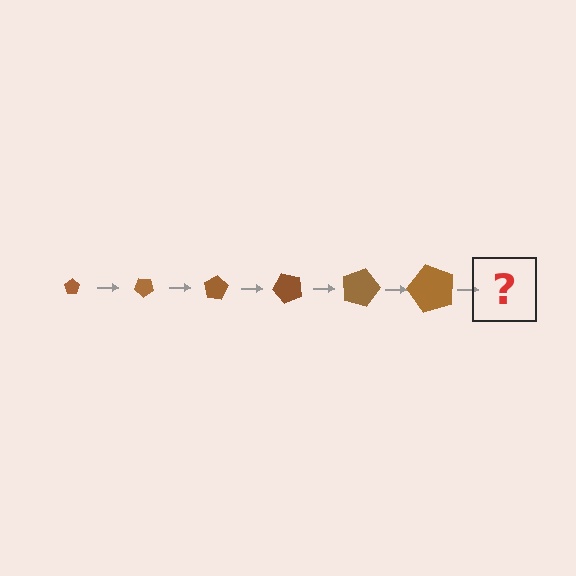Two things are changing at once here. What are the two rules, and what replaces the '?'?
The two rules are that the pentagon grows larger each step and it rotates 40 degrees each step. The '?' should be a pentagon, larger than the previous one and rotated 240 degrees from the start.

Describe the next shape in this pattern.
It should be a pentagon, larger than the previous one and rotated 240 degrees from the start.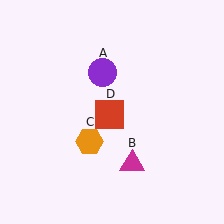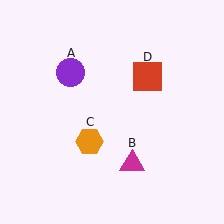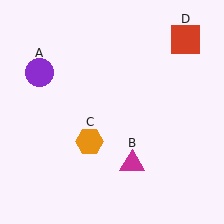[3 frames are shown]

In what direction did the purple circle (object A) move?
The purple circle (object A) moved left.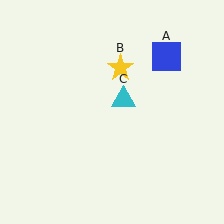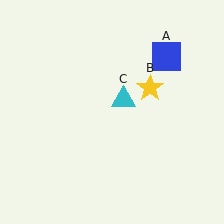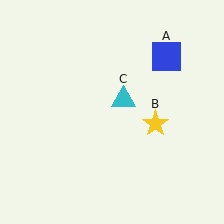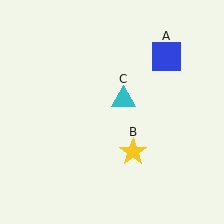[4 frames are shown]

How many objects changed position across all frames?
1 object changed position: yellow star (object B).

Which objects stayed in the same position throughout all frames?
Blue square (object A) and cyan triangle (object C) remained stationary.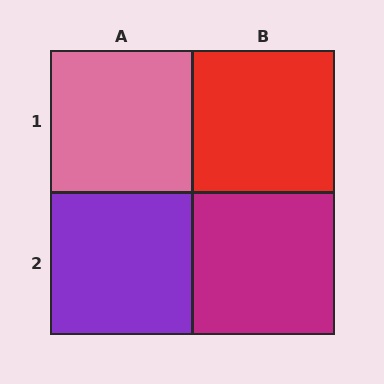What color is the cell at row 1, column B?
Red.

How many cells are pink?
1 cell is pink.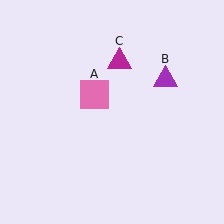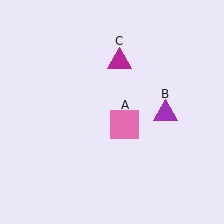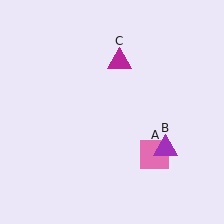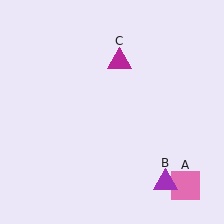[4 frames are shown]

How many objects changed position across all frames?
2 objects changed position: pink square (object A), purple triangle (object B).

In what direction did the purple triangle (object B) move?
The purple triangle (object B) moved down.